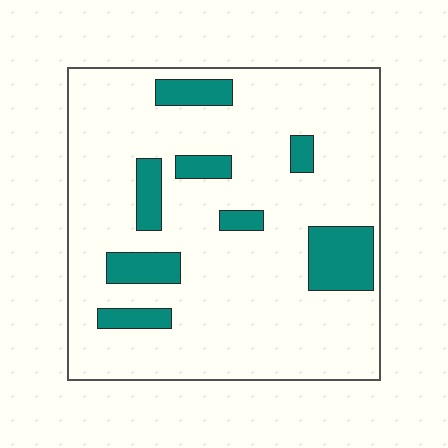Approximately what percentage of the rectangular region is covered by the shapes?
Approximately 15%.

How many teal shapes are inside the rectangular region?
8.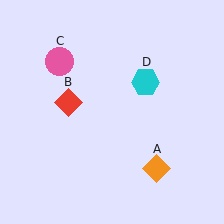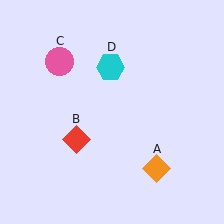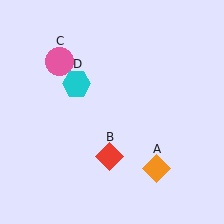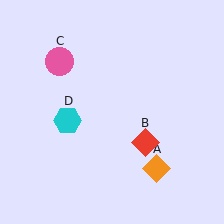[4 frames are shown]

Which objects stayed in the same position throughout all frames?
Orange diamond (object A) and pink circle (object C) remained stationary.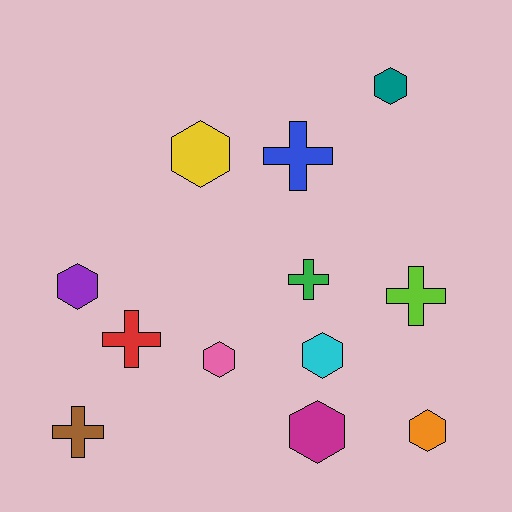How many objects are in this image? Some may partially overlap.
There are 12 objects.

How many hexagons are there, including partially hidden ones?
There are 7 hexagons.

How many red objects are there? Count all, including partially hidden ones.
There is 1 red object.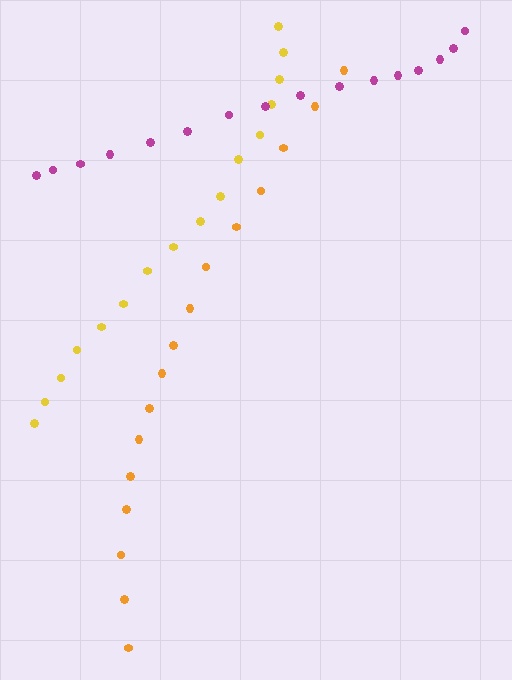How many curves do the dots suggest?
There are 3 distinct paths.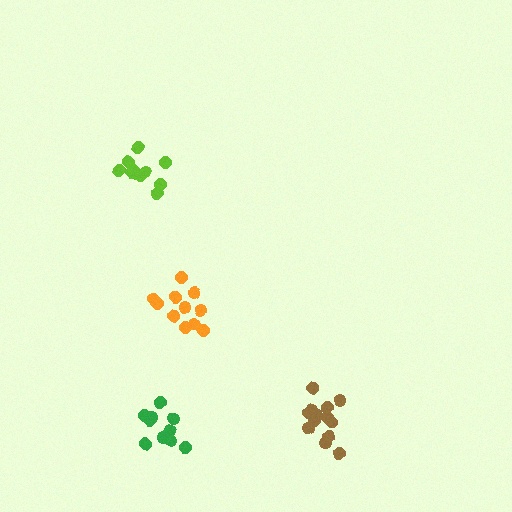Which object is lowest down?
The green cluster is bottommost.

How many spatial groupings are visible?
There are 4 spatial groupings.